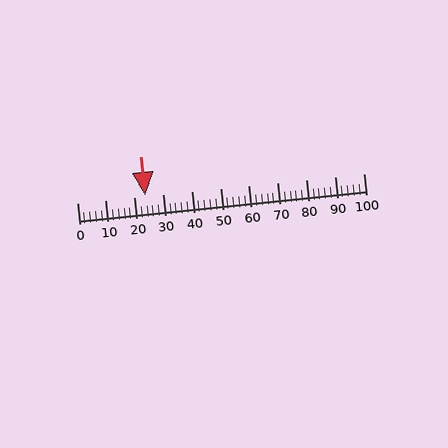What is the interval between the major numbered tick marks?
The major tick marks are spaced 10 units apart.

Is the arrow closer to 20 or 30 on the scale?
The arrow is closer to 20.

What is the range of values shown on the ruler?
The ruler shows values from 0 to 100.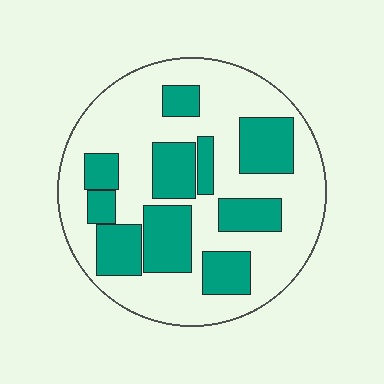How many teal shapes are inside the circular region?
10.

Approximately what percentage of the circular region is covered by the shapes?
Approximately 35%.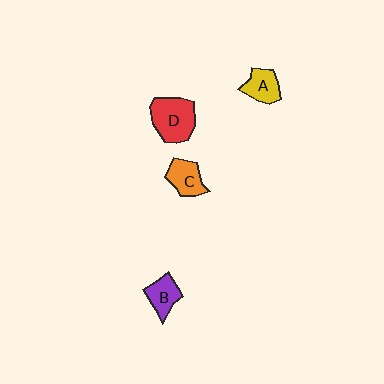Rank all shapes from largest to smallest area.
From largest to smallest: D (red), C (orange), A (yellow), B (purple).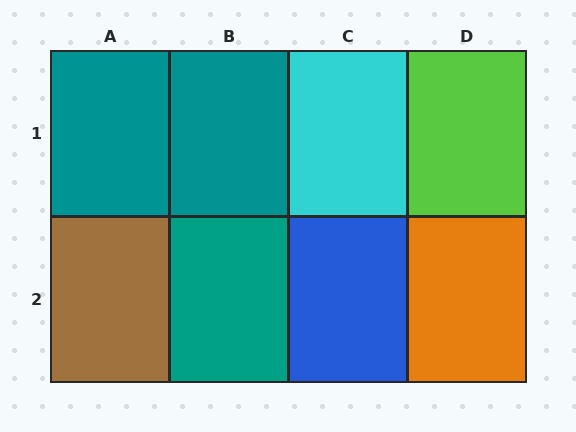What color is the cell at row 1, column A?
Teal.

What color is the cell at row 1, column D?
Lime.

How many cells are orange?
1 cell is orange.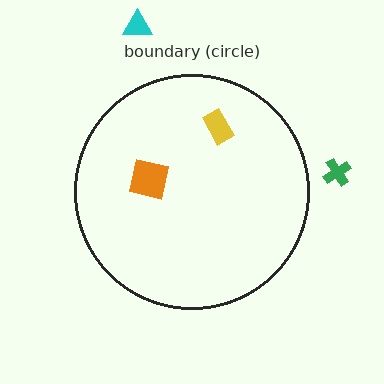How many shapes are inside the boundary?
2 inside, 2 outside.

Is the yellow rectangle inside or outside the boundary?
Inside.